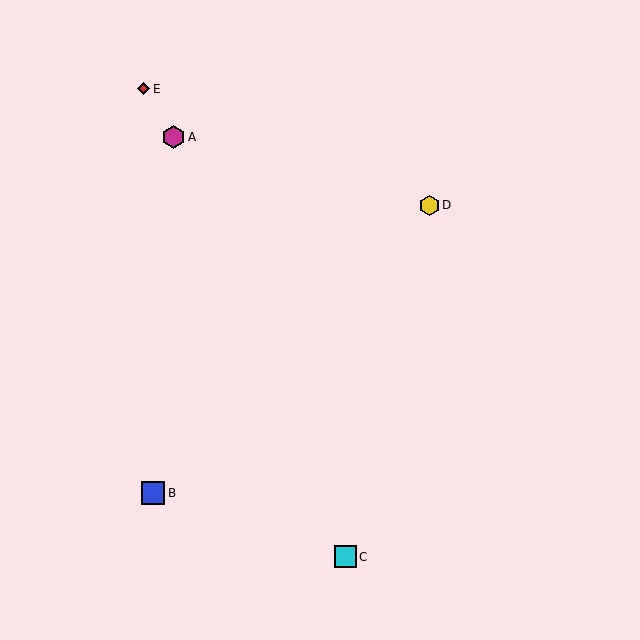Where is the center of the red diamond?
The center of the red diamond is at (144, 89).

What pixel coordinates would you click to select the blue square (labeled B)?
Click at (153, 493) to select the blue square B.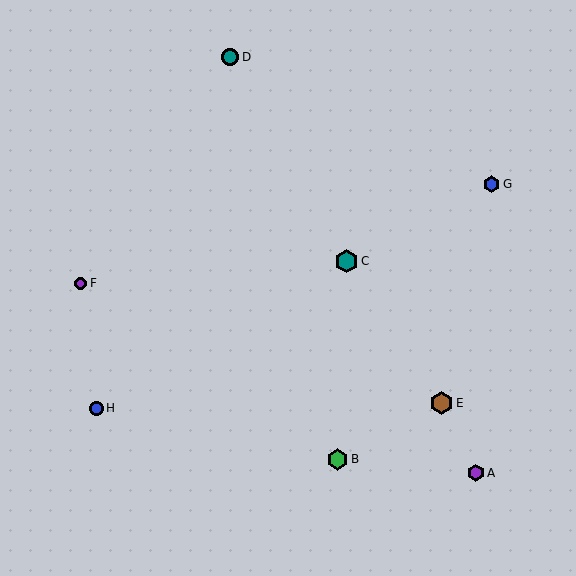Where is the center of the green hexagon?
The center of the green hexagon is at (338, 459).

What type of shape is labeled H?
Shape H is a blue circle.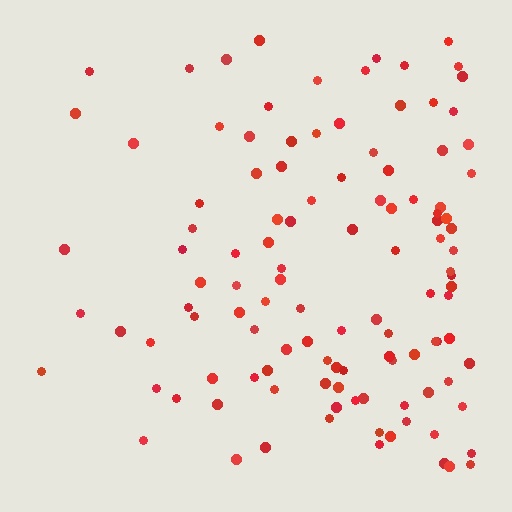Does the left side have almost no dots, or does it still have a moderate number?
Still a moderate number, just noticeably fewer than the right.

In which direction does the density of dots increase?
From left to right, with the right side densest.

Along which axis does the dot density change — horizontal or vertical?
Horizontal.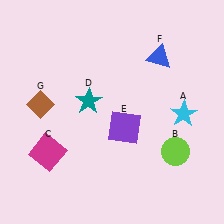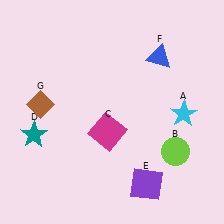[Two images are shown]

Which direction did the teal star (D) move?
The teal star (D) moved left.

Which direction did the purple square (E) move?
The purple square (E) moved down.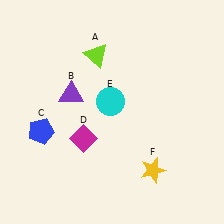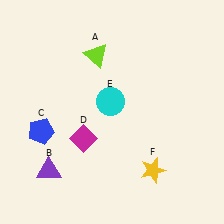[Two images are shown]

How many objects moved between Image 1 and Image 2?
1 object moved between the two images.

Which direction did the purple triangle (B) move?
The purple triangle (B) moved down.